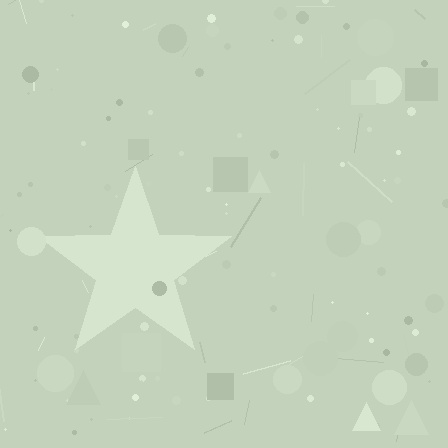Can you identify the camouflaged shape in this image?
The camouflaged shape is a star.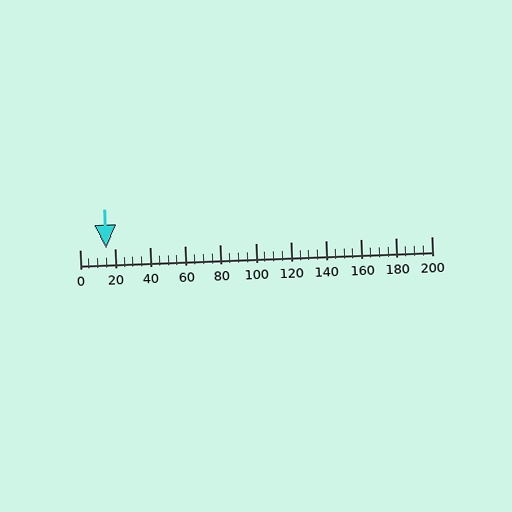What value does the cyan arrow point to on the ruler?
The cyan arrow points to approximately 15.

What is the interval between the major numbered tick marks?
The major tick marks are spaced 20 units apart.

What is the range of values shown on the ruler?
The ruler shows values from 0 to 200.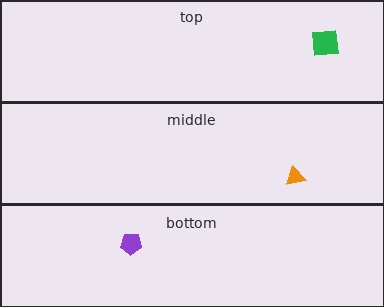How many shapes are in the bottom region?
1.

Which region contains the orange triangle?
The middle region.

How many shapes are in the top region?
1.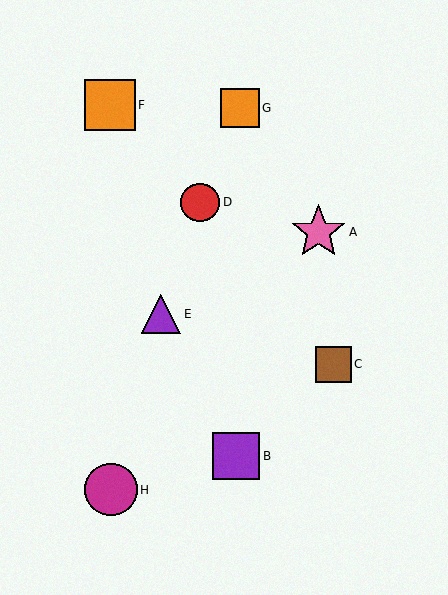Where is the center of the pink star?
The center of the pink star is at (318, 232).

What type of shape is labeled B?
Shape B is a purple square.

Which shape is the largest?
The pink star (labeled A) is the largest.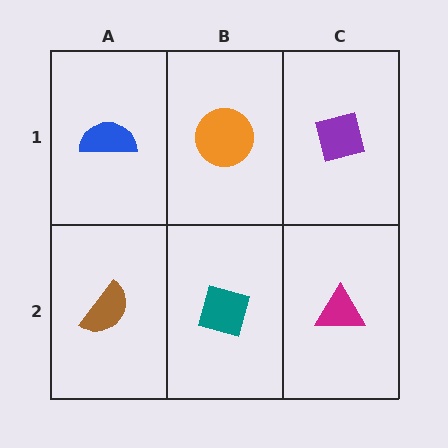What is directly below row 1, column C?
A magenta triangle.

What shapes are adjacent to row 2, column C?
A purple square (row 1, column C), a teal diamond (row 2, column B).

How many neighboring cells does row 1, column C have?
2.